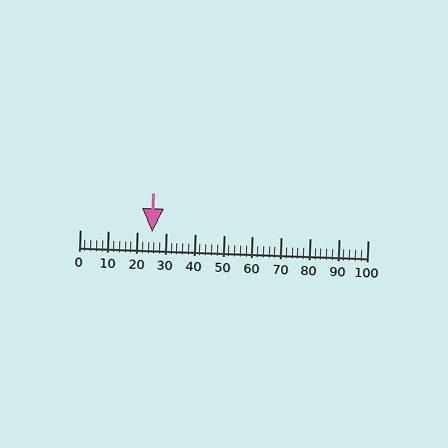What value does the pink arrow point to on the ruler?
The pink arrow points to approximately 25.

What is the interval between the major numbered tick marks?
The major tick marks are spaced 10 units apart.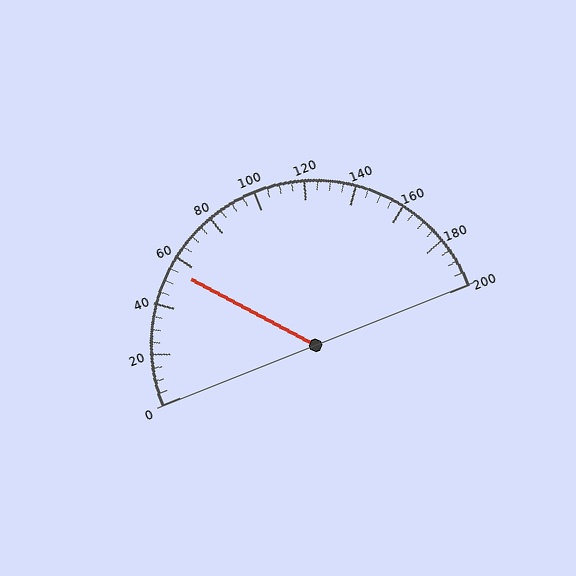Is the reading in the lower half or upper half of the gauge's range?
The reading is in the lower half of the range (0 to 200).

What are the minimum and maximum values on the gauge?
The gauge ranges from 0 to 200.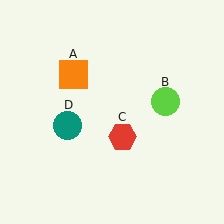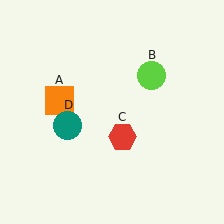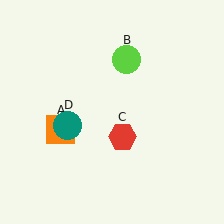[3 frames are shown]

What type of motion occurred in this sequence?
The orange square (object A), lime circle (object B) rotated counterclockwise around the center of the scene.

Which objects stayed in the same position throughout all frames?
Red hexagon (object C) and teal circle (object D) remained stationary.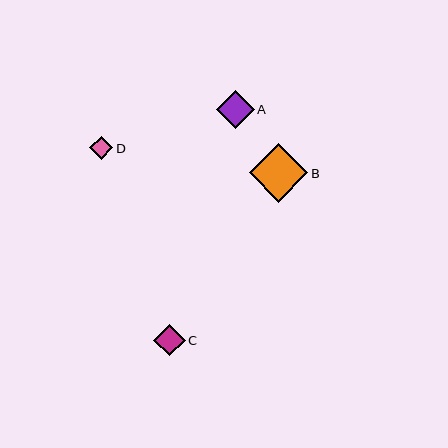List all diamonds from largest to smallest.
From largest to smallest: B, A, C, D.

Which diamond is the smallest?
Diamond D is the smallest with a size of approximately 23 pixels.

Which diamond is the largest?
Diamond B is the largest with a size of approximately 59 pixels.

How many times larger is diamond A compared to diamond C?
Diamond A is approximately 1.2 times the size of diamond C.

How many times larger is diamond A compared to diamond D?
Diamond A is approximately 1.7 times the size of diamond D.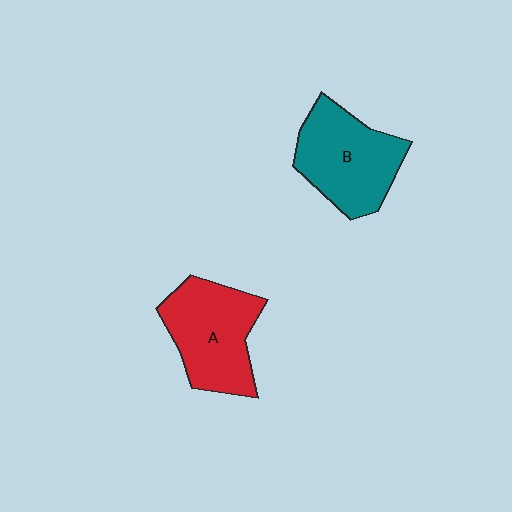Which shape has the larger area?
Shape B (teal).